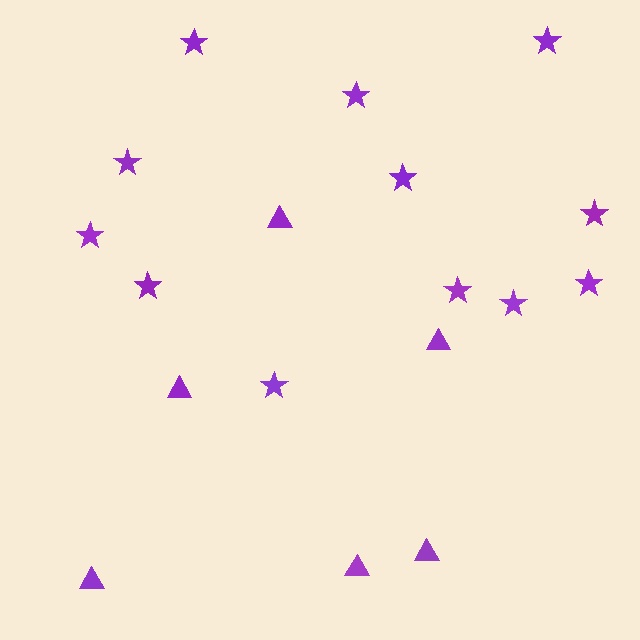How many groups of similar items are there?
There are 2 groups: one group of triangles (6) and one group of stars (12).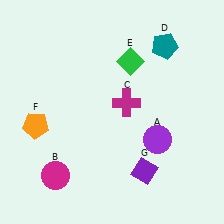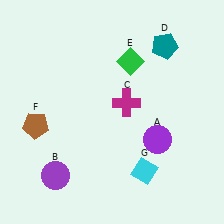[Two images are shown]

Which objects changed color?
B changed from magenta to purple. F changed from orange to brown. G changed from purple to cyan.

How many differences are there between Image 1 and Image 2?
There are 3 differences between the two images.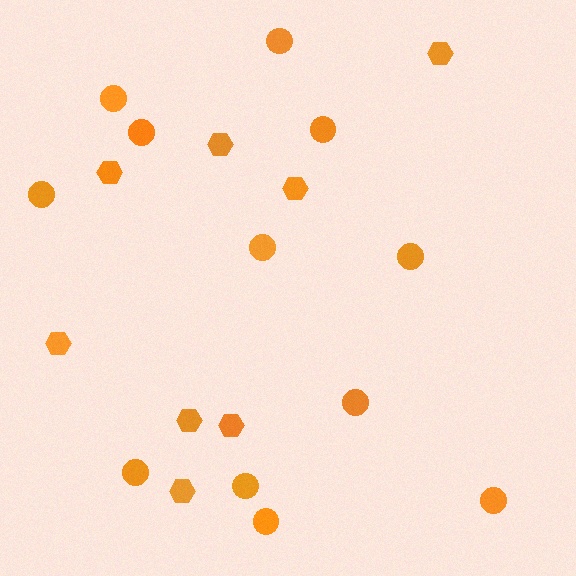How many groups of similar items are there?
There are 2 groups: one group of circles (12) and one group of hexagons (8).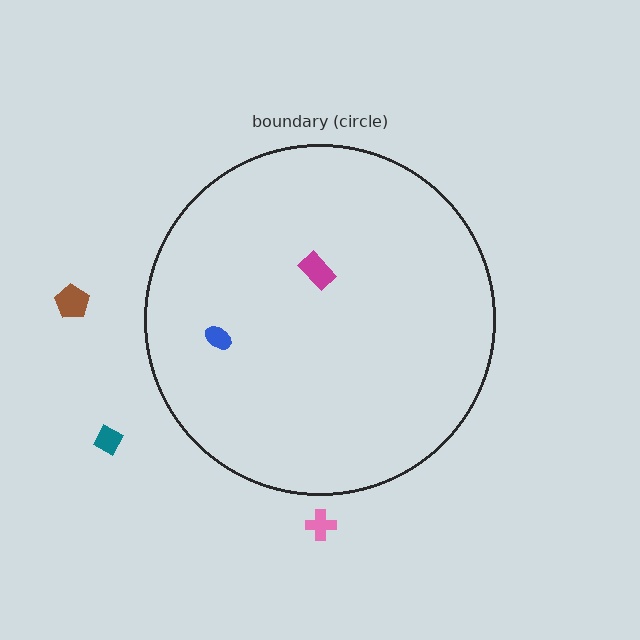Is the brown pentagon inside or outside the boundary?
Outside.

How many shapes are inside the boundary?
2 inside, 3 outside.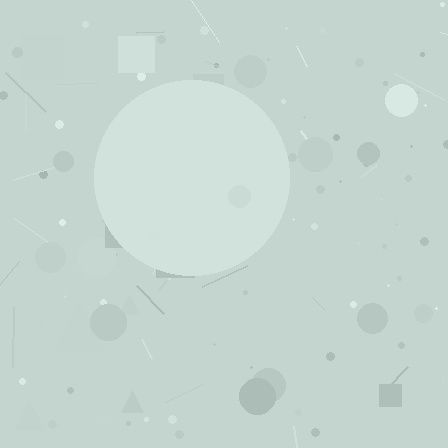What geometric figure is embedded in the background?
A circle is embedded in the background.